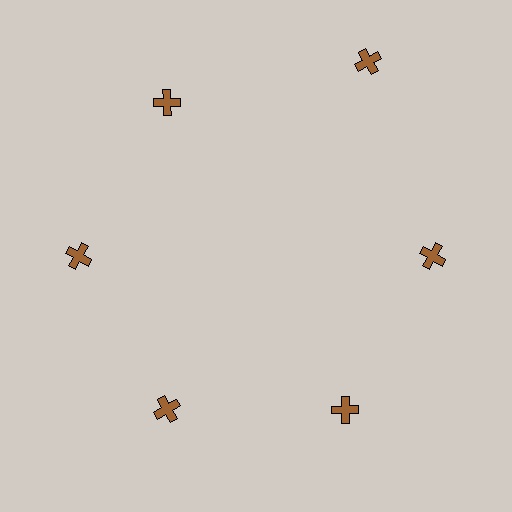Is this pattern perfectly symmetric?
No. The 6 brown crosses are arranged in a ring, but one element near the 1 o'clock position is pushed outward from the center, breaking the 6-fold rotational symmetry.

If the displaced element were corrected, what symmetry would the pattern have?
It would have 6-fold rotational symmetry — the pattern would map onto itself every 60 degrees.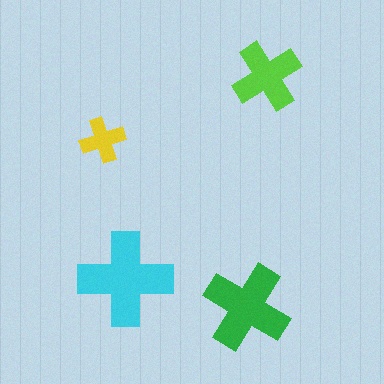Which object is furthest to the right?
The lime cross is rightmost.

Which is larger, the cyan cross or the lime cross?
The cyan one.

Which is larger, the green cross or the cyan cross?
The cyan one.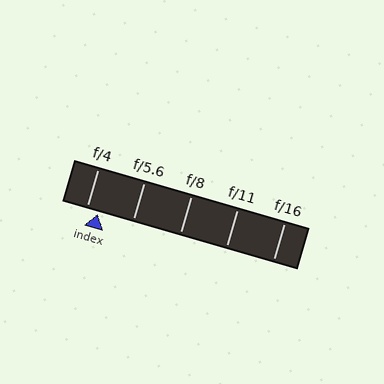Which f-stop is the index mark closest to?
The index mark is closest to f/4.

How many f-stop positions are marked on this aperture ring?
There are 5 f-stop positions marked.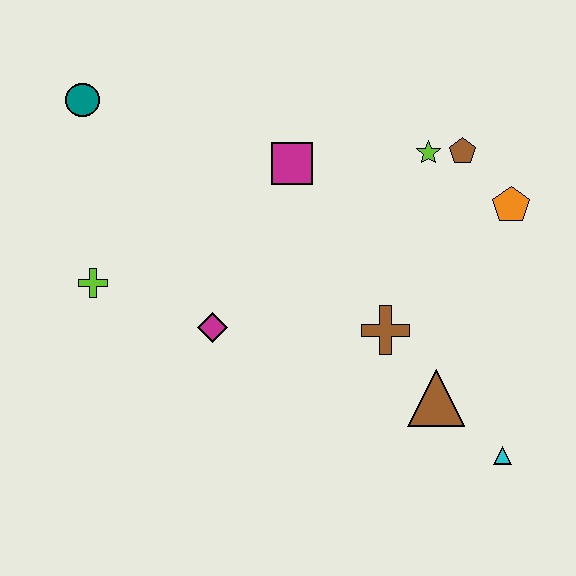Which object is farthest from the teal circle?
The cyan triangle is farthest from the teal circle.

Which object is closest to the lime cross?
The magenta diamond is closest to the lime cross.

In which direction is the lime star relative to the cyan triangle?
The lime star is above the cyan triangle.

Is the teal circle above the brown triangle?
Yes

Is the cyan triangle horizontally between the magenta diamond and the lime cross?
No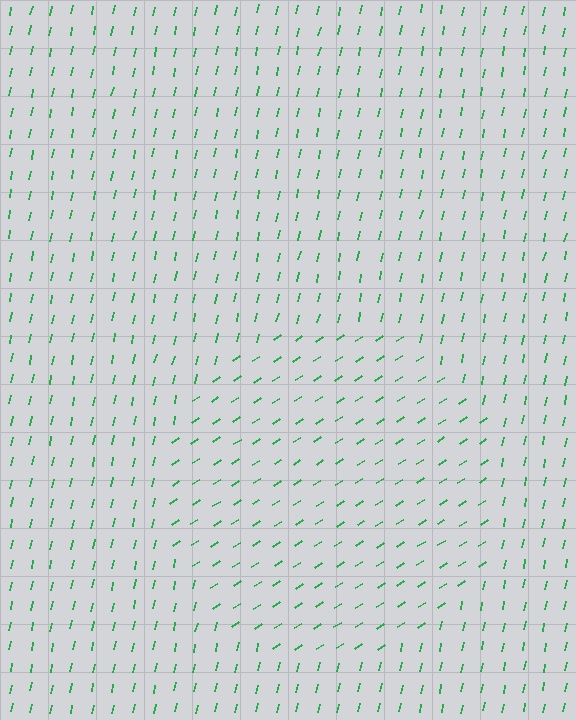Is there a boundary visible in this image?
Yes, there is a texture boundary formed by a change in line orientation.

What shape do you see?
I see a circle.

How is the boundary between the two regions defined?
The boundary is defined purely by a change in line orientation (approximately 45 degrees difference). All lines are the same color and thickness.